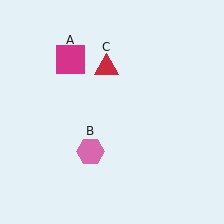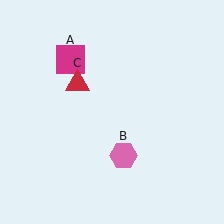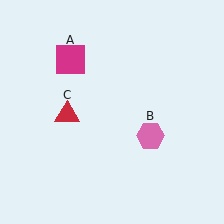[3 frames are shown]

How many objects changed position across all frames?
2 objects changed position: pink hexagon (object B), red triangle (object C).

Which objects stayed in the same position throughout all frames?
Magenta square (object A) remained stationary.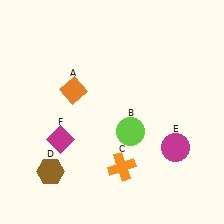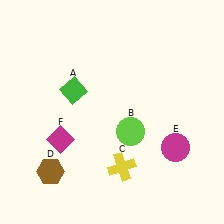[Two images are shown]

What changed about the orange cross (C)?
In Image 1, C is orange. In Image 2, it changed to yellow.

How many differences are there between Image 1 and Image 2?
There are 2 differences between the two images.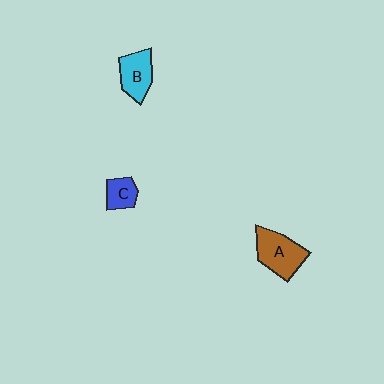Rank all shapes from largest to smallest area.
From largest to smallest: A (brown), B (cyan), C (blue).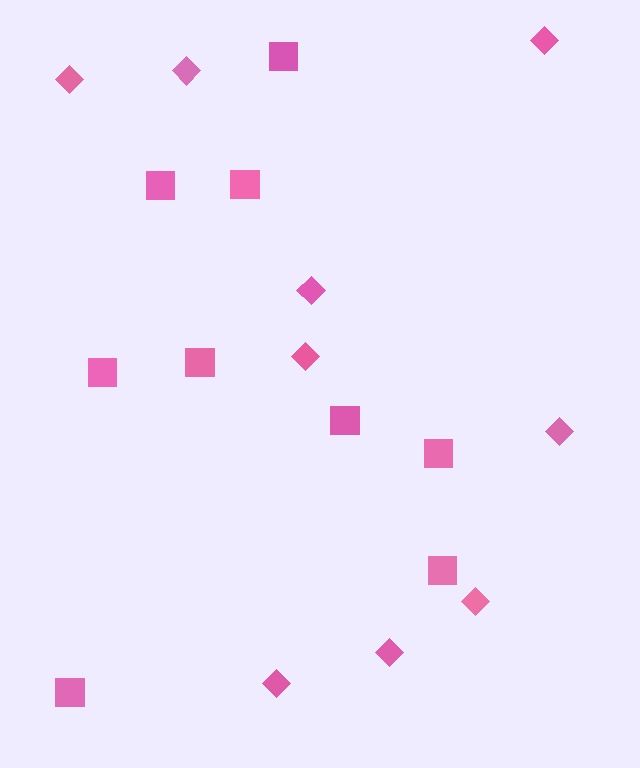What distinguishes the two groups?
There are 2 groups: one group of diamonds (9) and one group of squares (9).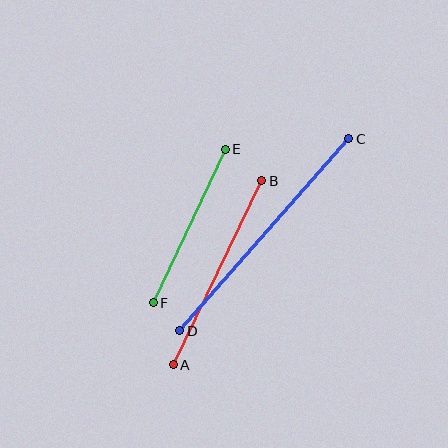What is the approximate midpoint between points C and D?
The midpoint is at approximately (264, 235) pixels.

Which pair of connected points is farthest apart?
Points C and D are farthest apart.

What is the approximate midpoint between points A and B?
The midpoint is at approximately (218, 273) pixels.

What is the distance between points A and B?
The distance is approximately 204 pixels.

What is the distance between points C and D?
The distance is approximately 256 pixels.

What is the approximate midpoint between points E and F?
The midpoint is at approximately (189, 226) pixels.